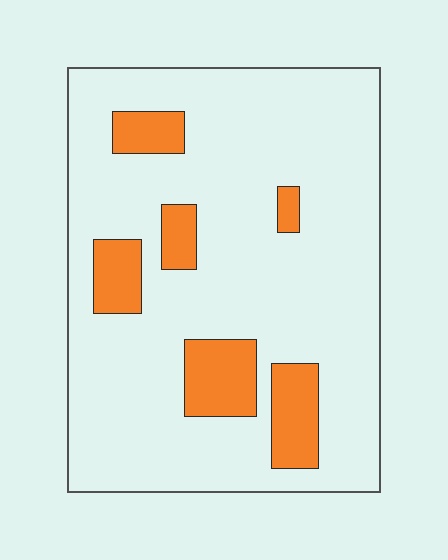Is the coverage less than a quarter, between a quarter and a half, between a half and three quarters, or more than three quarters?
Less than a quarter.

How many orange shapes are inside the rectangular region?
6.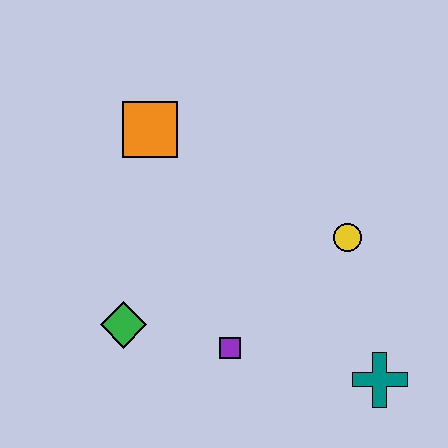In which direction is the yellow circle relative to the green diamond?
The yellow circle is to the right of the green diamond.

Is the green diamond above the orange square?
No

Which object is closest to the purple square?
The green diamond is closest to the purple square.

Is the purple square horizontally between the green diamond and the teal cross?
Yes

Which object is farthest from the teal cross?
The orange square is farthest from the teal cross.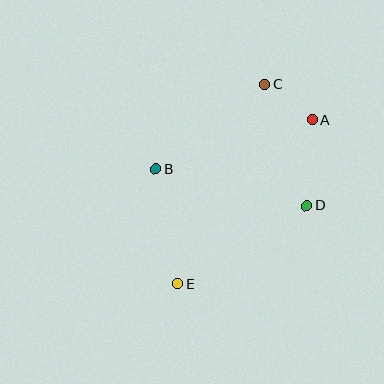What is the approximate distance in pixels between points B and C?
The distance between B and C is approximately 138 pixels.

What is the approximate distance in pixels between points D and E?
The distance between D and E is approximately 151 pixels.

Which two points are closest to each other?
Points A and C are closest to each other.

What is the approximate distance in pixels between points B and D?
The distance between B and D is approximately 156 pixels.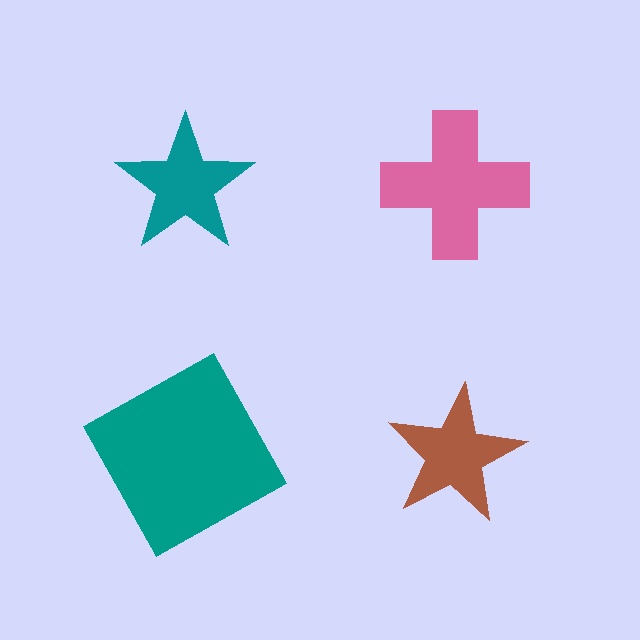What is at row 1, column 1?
A teal star.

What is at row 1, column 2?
A pink cross.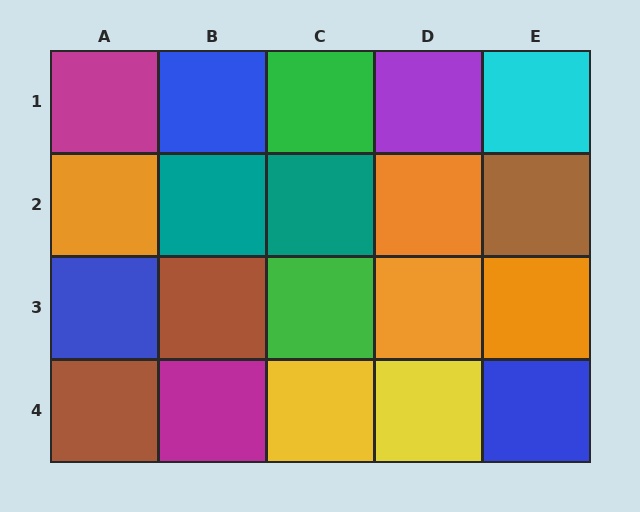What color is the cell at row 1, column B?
Blue.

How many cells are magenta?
2 cells are magenta.